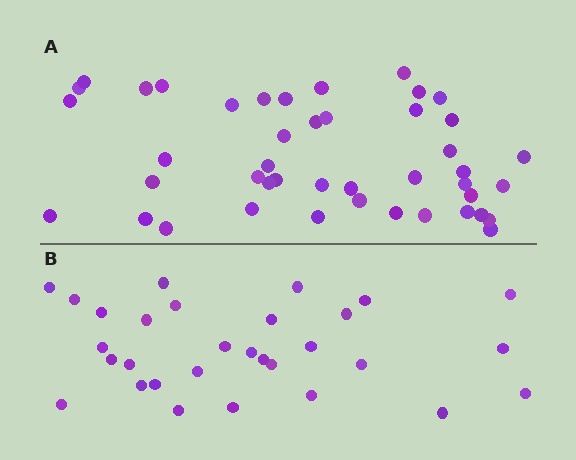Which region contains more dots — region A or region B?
Region A (the top region) has more dots.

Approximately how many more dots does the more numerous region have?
Region A has approximately 15 more dots than region B.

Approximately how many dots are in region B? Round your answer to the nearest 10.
About 30 dots.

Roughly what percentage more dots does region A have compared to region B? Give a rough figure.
About 45% more.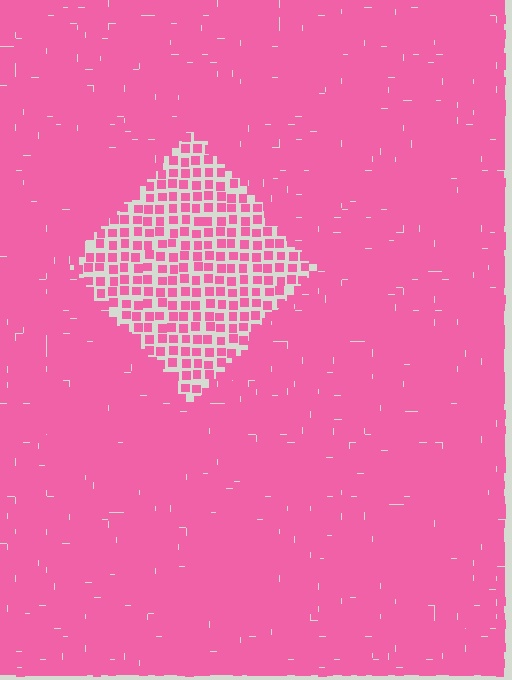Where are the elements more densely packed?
The elements are more densely packed outside the diamond boundary.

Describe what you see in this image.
The image contains small pink elements arranged at two different densities. A diamond-shaped region is visible where the elements are less densely packed than the surrounding area.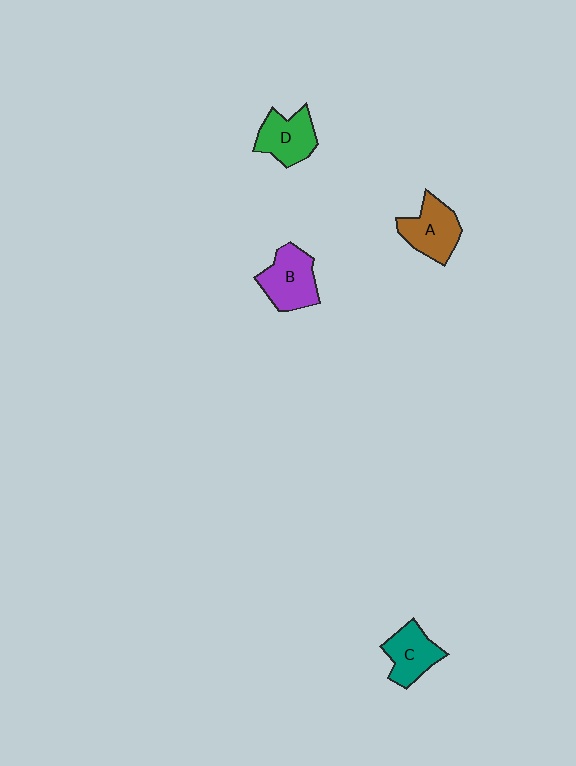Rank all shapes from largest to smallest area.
From largest to smallest: B (purple), A (brown), D (green), C (teal).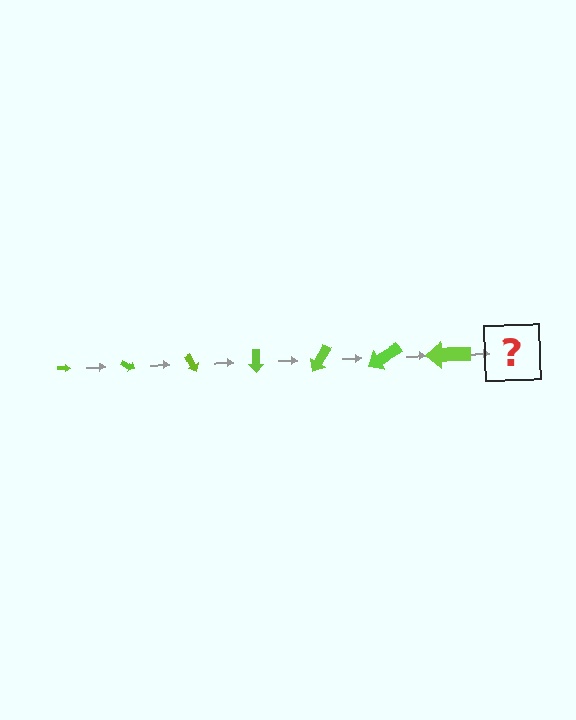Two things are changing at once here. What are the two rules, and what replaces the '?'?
The two rules are that the arrow grows larger each step and it rotates 30 degrees each step. The '?' should be an arrow, larger than the previous one and rotated 210 degrees from the start.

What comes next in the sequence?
The next element should be an arrow, larger than the previous one and rotated 210 degrees from the start.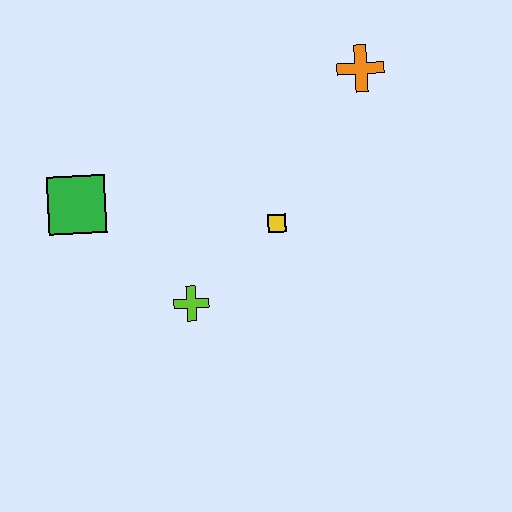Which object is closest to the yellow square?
The lime cross is closest to the yellow square.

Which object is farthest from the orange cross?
The green square is farthest from the orange cross.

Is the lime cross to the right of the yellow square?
No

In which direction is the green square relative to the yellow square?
The green square is to the left of the yellow square.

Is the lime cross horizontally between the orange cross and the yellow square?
No